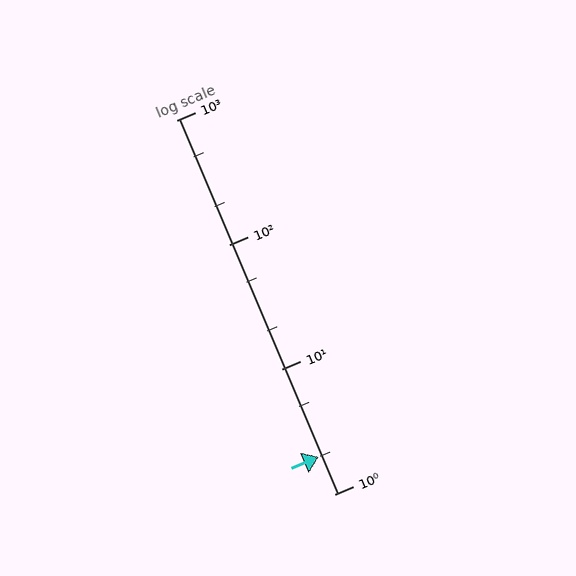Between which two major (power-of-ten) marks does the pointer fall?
The pointer is between 1 and 10.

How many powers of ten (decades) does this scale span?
The scale spans 3 decades, from 1 to 1000.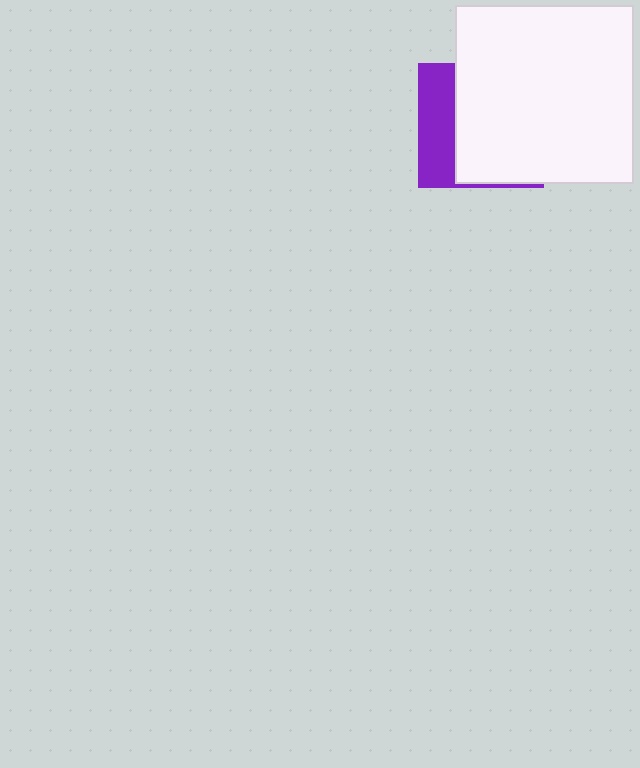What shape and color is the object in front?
The object in front is a white square.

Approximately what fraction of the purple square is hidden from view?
Roughly 68% of the purple square is hidden behind the white square.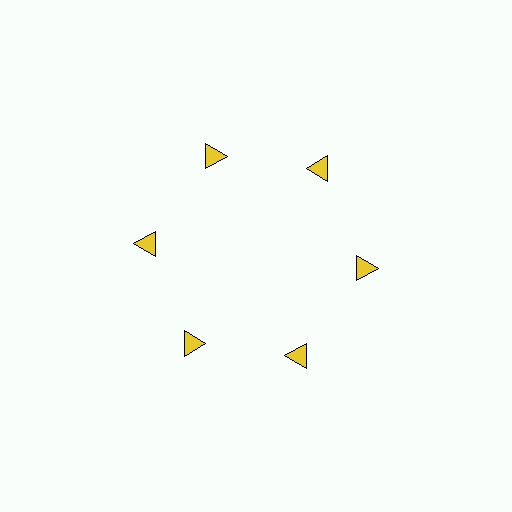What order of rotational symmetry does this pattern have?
This pattern has 6-fold rotational symmetry.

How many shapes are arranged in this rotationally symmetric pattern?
There are 6 shapes, arranged in 6 groups of 1.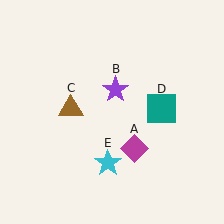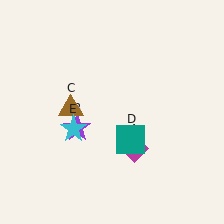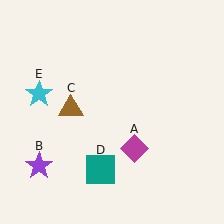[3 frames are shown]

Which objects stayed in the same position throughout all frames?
Magenta diamond (object A) and brown triangle (object C) remained stationary.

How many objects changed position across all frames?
3 objects changed position: purple star (object B), teal square (object D), cyan star (object E).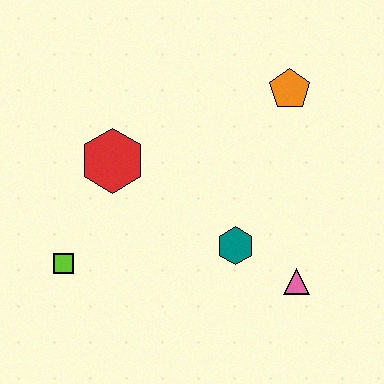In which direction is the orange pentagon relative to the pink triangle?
The orange pentagon is above the pink triangle.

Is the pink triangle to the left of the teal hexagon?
No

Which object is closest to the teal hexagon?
The pink triangle is closest to the teal hexagon.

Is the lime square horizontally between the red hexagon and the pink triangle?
No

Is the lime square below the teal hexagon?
Yes